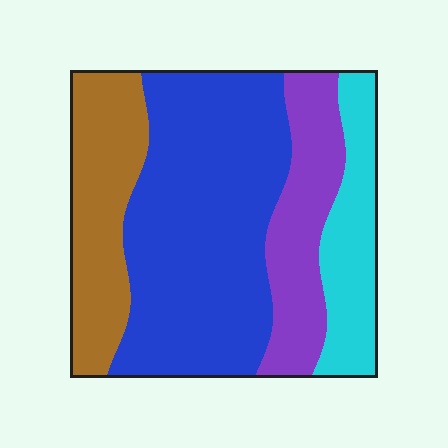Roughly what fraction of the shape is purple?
Purple takes up about one sixth (1/6) of the shape.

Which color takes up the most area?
Blue, at roughly 45%.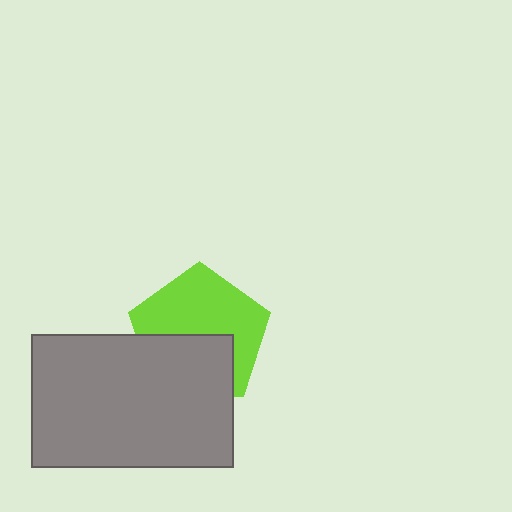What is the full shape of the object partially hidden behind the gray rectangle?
The partially hidden object is a lime pentagon.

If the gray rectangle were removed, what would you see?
You would see the complete lime pentagon.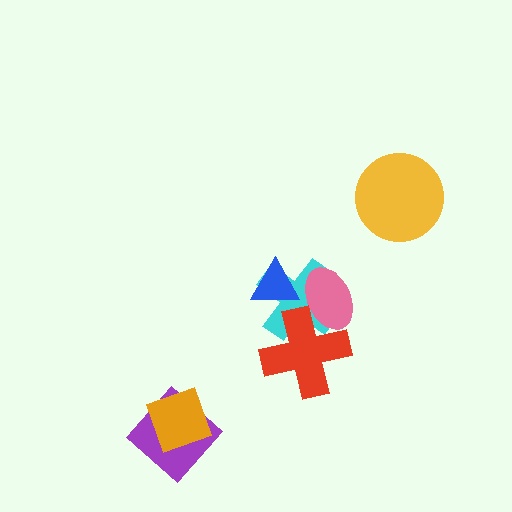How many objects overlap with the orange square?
1 object overlaps with the orange square.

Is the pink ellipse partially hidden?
Yes, it is partially covered by another shape.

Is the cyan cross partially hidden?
Yes, it is partially covered by another shape.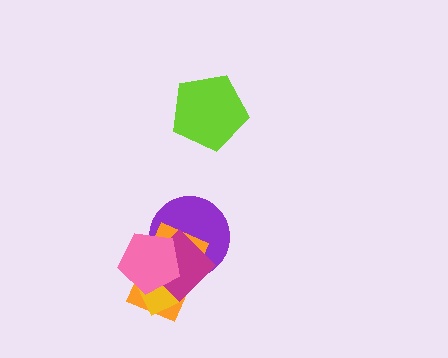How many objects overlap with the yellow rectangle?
3 objects overlap with the yellow rectangle.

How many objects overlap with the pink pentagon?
4 objects overlap with the pink pentagon.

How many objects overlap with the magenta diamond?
4 objects overlap with the magenta diamond.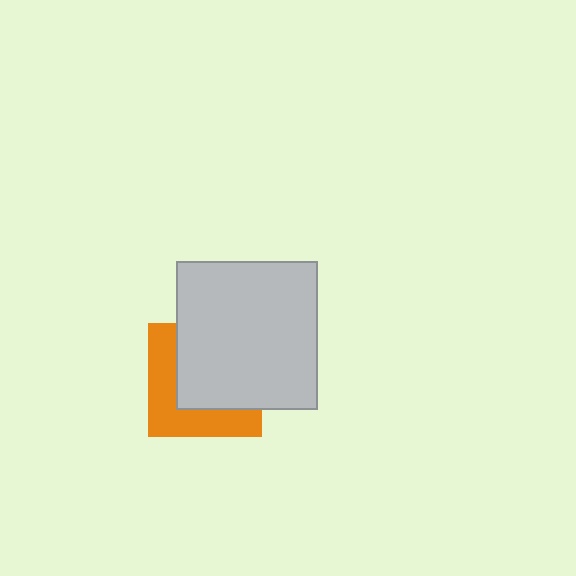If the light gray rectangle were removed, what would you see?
You would see the complete orange square.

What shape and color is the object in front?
The object in front is a light gray rectangle.